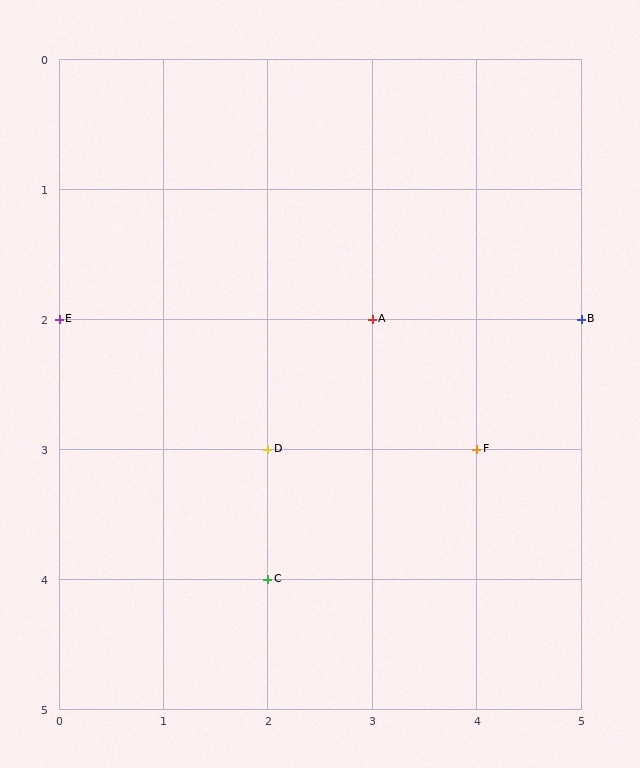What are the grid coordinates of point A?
Point A is at grid coordinates (3, 2).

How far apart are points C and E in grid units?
Points C and E are 2 columns and 2 rows apart (about 2.8 grid units diagonally).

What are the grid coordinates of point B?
Point B is at grid coordinates (5, 2).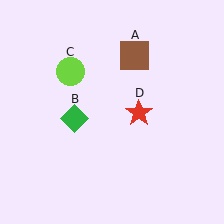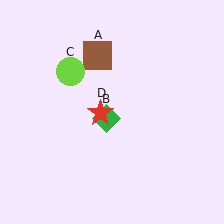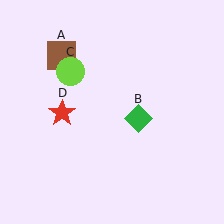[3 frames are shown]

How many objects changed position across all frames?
3 objects changed position: brown square (object A), green diamond (object B), red star (object D).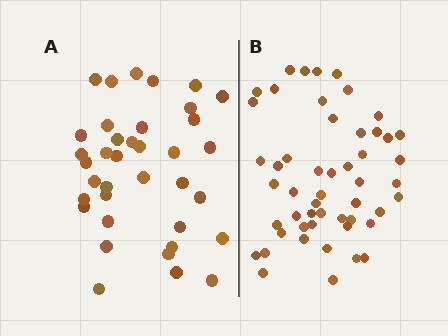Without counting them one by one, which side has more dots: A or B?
Region B (the right region) has more dots.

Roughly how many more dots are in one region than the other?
Region B has approximately 15 more dots than region A.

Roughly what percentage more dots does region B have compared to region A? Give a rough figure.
About 40% more.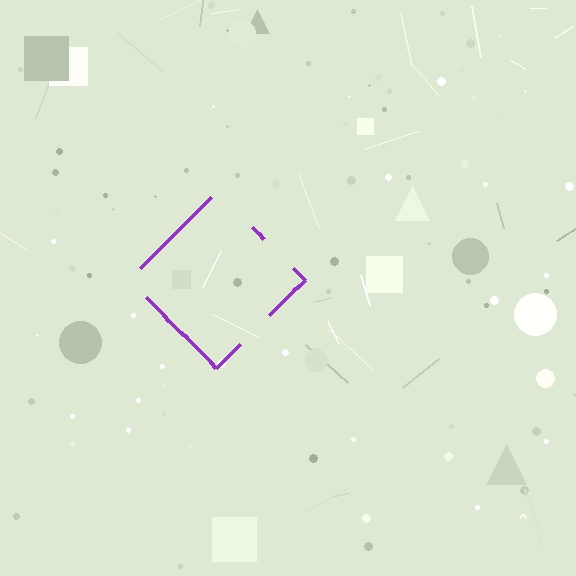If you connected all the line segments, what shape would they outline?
They would outline a diamond.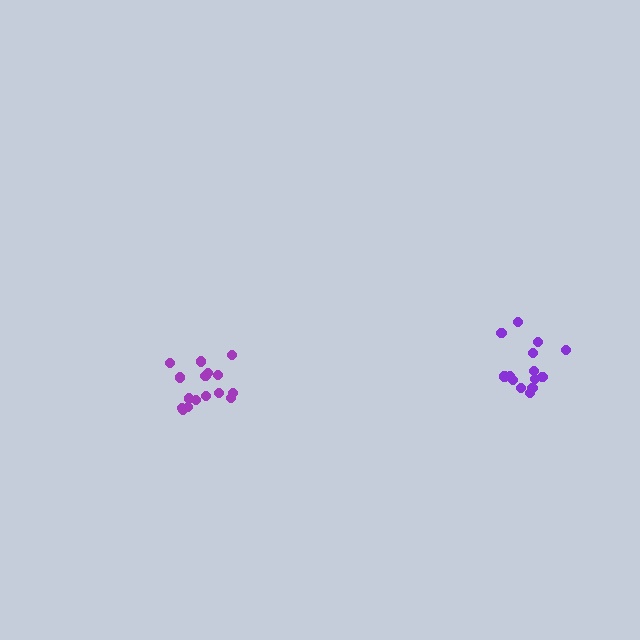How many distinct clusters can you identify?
There are 2 distinct clusters.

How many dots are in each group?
Group 1: 14 dots, Group 2: 16 dots (30 total).